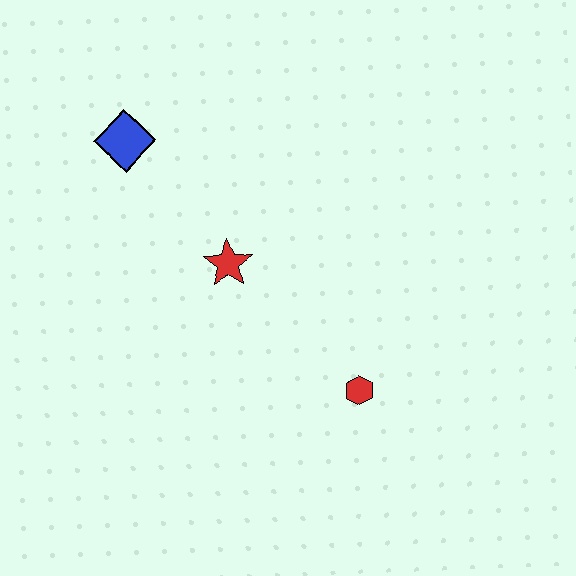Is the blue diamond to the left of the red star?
Yes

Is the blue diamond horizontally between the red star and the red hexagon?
No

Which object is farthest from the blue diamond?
The red hexagon is farthest from the blue diamond.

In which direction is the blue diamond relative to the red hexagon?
The blue diamond is above the red hexagon.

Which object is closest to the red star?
The blue diamond is closest to the red star.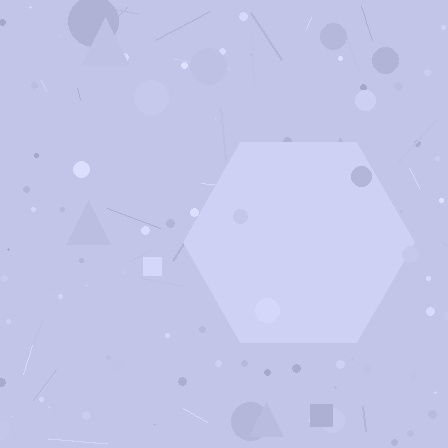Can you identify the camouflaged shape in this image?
The camouflaged shape is a hexagon.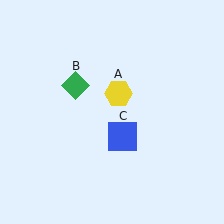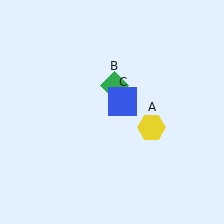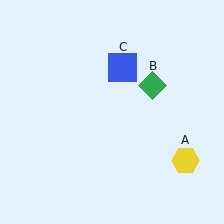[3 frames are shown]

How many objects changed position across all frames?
3 objects changed position: yellow hexagon (object A), green diamond (object B), blue square (object C).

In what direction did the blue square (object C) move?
The blue square (object C) moved up.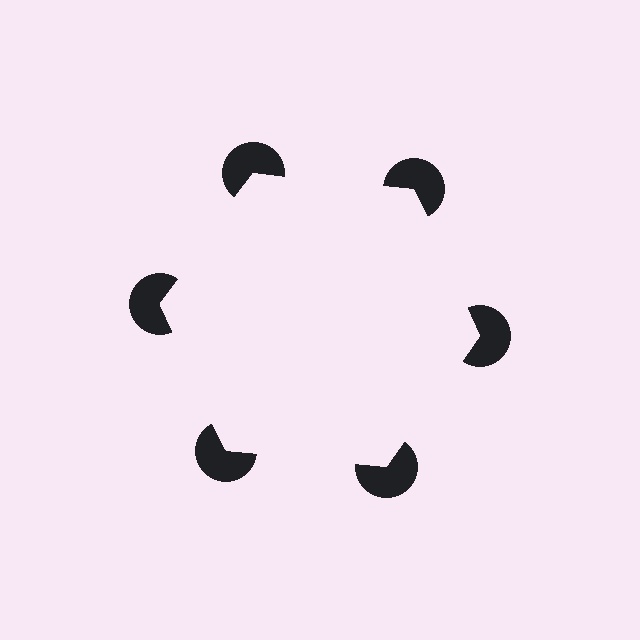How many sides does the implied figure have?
6 sides.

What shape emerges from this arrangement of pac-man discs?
An illusory hexagon — its edges are inferred from the aligned wedge cuts in the pac-man discs, not physically drawn.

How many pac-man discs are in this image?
There are 6 — one at each vertex of the illusory hexagon.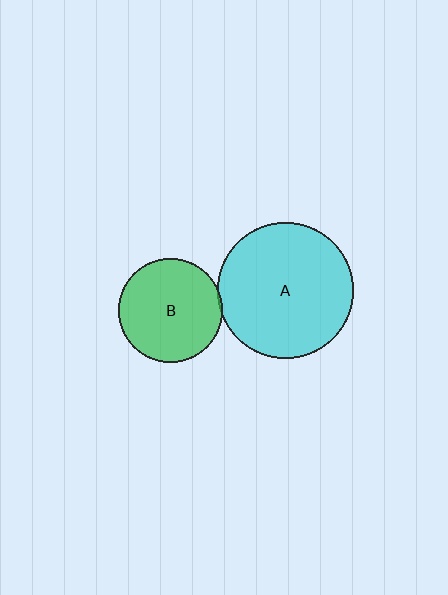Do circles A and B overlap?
Yes.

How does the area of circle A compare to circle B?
Approximately 1.7 times.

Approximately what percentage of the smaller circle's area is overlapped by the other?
Approximately 5%.